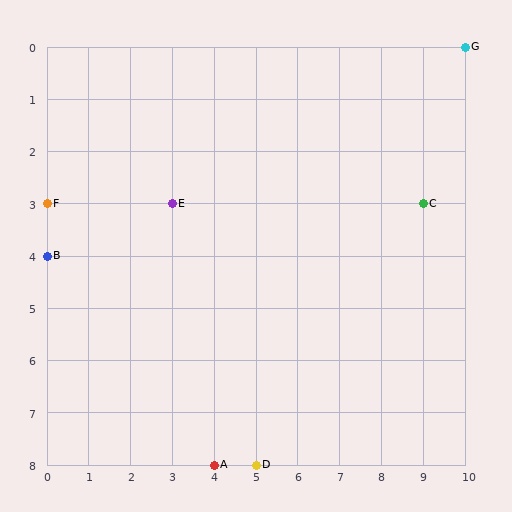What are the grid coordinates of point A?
Point A is at grid coordinates (4, 8).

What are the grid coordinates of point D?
Point D is at grid coordinates (5, 8).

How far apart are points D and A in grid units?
Points D and A are 1 column apart.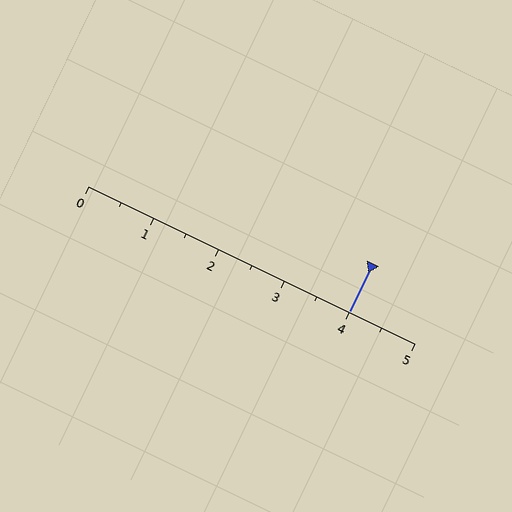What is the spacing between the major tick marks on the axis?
The major ticks are spaced 1 apart.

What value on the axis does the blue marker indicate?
The marker indicates approximately 4.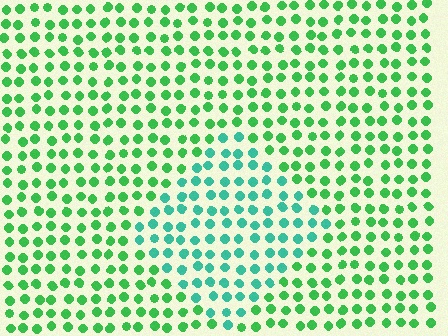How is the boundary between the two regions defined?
The boundary is defined purely by a slight shift in hue (about 36 degrees). Spacing, size, and orientation are identical on both sides.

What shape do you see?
I see a diamond.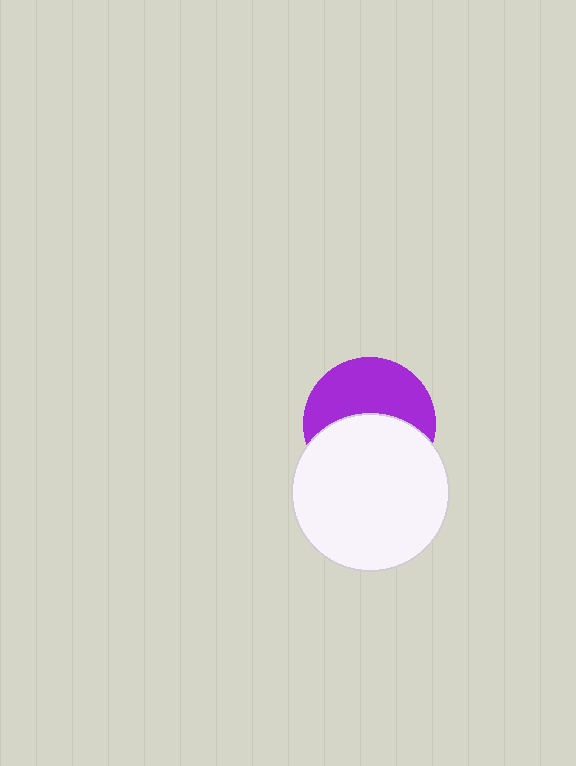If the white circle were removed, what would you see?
You would see the complete purple circle.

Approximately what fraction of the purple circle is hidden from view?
Roughly 51% of the purple circle is hidden behind the white circle.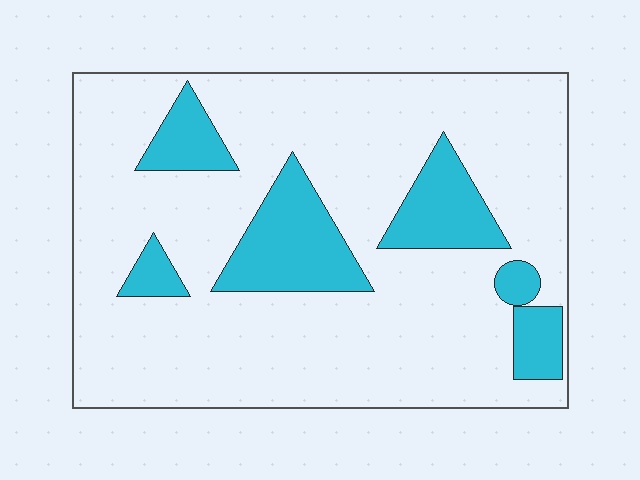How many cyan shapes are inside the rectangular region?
6.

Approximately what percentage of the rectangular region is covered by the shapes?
Approximately 20%.